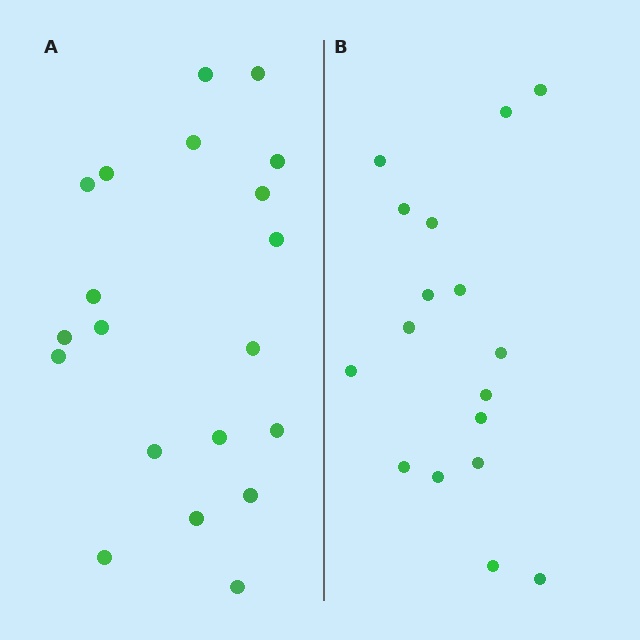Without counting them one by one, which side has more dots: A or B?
Region A (the left region) has more dots.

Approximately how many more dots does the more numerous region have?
Region A has just a few more — roughly 2 or 3 more dots than region B.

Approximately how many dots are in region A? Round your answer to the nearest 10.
About 20 dots.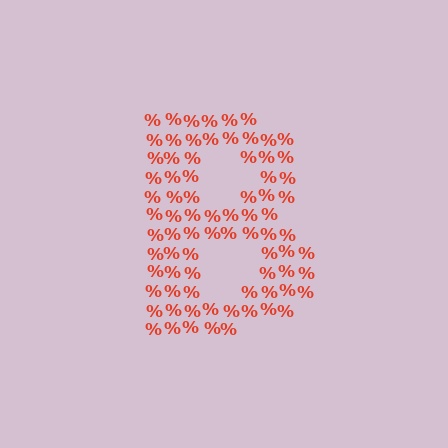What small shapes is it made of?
It is made of small percent signs.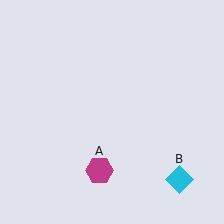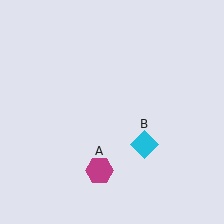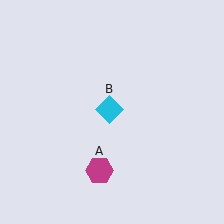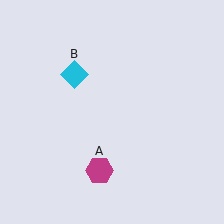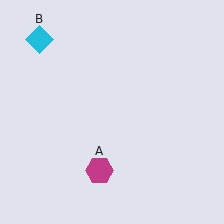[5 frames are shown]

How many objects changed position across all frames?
1 object changed position: cyan diamond (object B).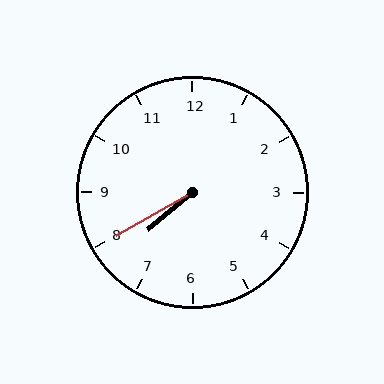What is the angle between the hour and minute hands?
Approximately 10 degrees.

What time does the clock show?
7:40.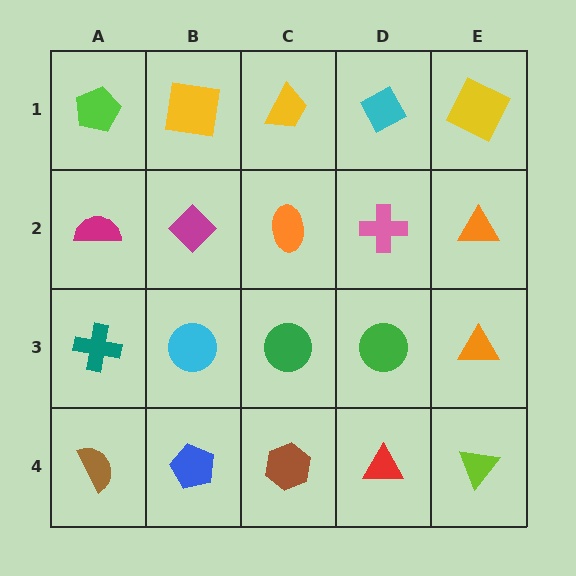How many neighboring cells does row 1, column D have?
3.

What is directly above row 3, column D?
A pink cross.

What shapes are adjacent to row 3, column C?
An orange ellipse (row 2, column C), a brown hexagon (row 4, column C), a cyan circle (row 3, column B), a green circle (row 3, column D).